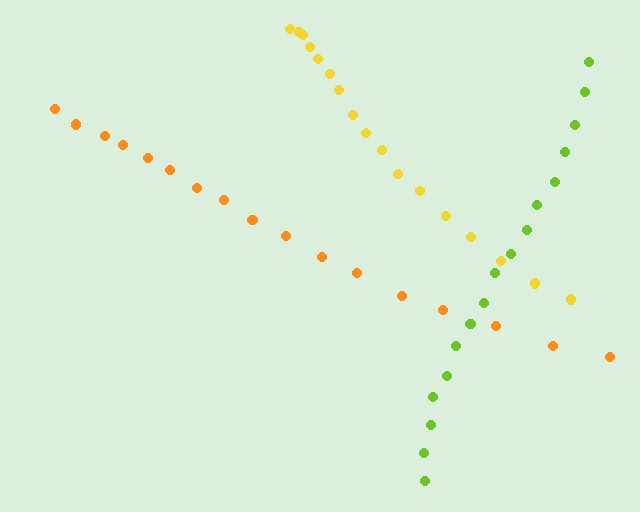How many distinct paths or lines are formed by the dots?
There are 3 distinct paths.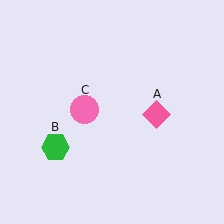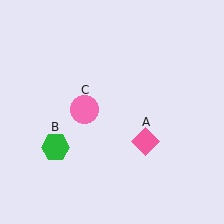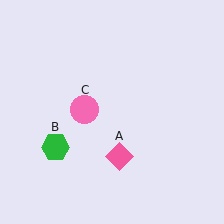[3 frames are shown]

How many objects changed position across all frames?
1 object changed position: pink diamond (object A).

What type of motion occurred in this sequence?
The pink diamond (object A) rotated clockwise around the center of the scene.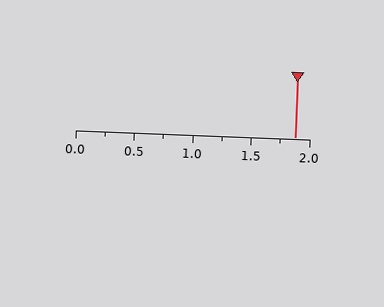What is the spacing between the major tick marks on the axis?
The major ticks are spaced 0.5 apart.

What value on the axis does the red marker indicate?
The marker indicates approximately 1.88.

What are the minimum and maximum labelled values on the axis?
The axis runs from 0.0 to 2.0.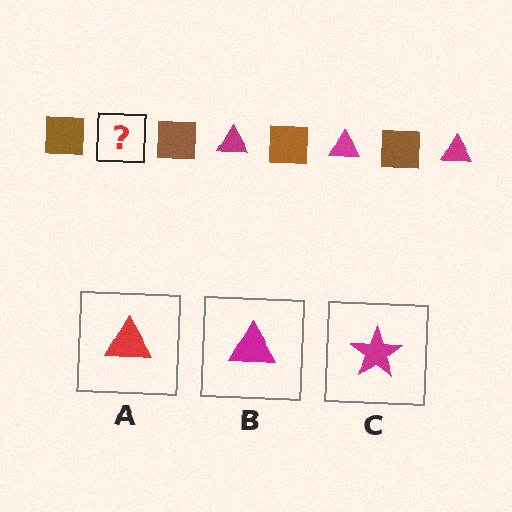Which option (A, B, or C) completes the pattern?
B.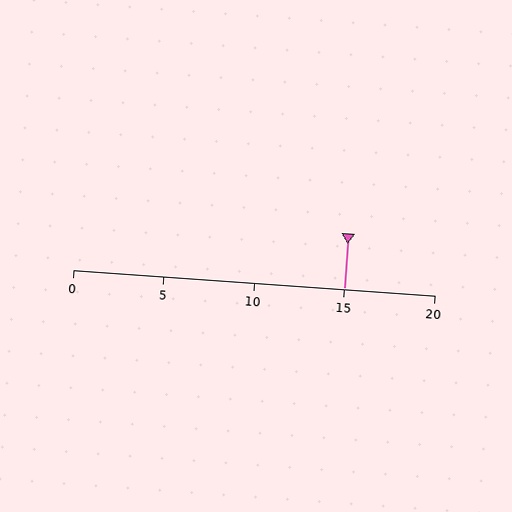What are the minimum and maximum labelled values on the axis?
The axis runs from 0 to 20.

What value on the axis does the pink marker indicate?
The marker indicates approximately 15.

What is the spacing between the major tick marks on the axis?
The major ticks are spaced 5 apart.